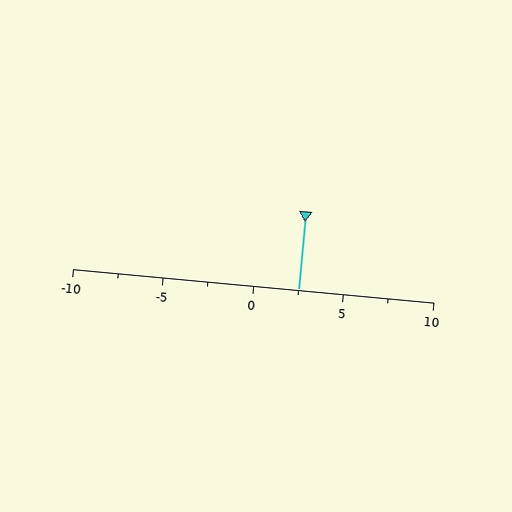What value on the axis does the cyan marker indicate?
The marker indicates approximately 2.5.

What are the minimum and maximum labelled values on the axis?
The axis runs from -10 to 10.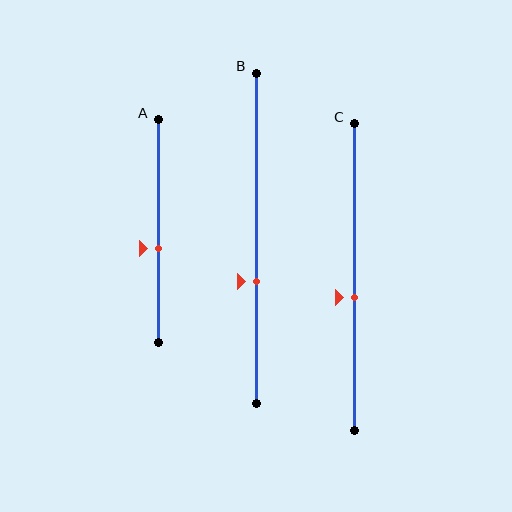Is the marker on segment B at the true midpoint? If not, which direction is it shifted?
No, the marker on segment B is shifted downward by about 13% of the segment length.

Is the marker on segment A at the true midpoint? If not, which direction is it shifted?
No, the marker on segment A is shifted downward by about 8% of the segment length.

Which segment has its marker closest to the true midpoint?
Segment C has its marker closest to the true midpoint.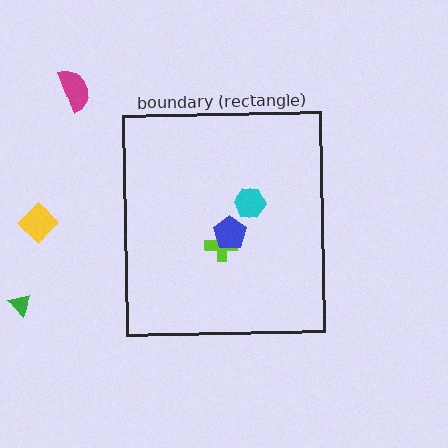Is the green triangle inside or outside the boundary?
Outside.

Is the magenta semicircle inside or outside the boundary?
Outside.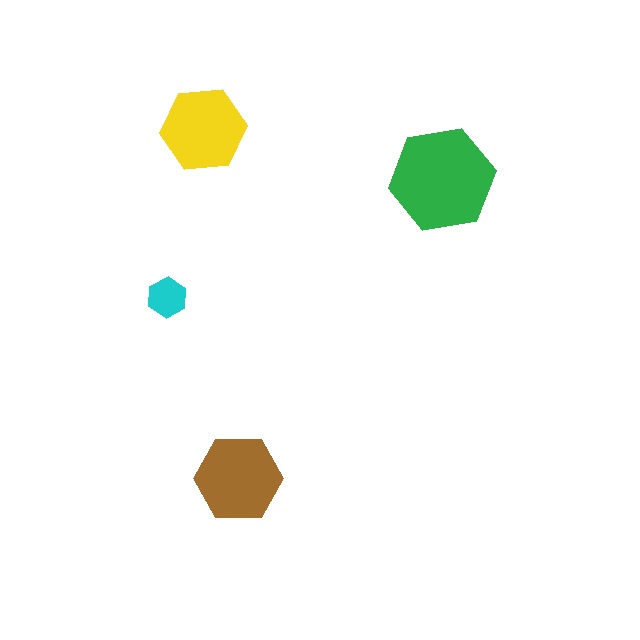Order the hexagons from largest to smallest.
the green one, the brown one, the yellow one, the cyan one.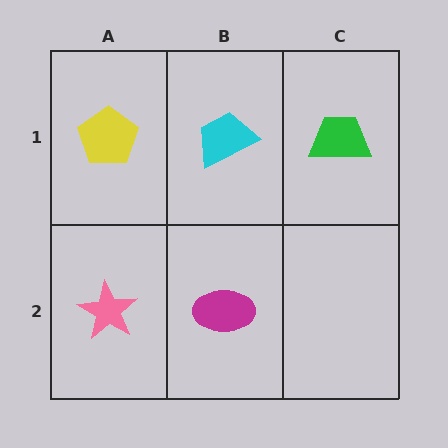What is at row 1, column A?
A yellow pentagon.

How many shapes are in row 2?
2 shapes.